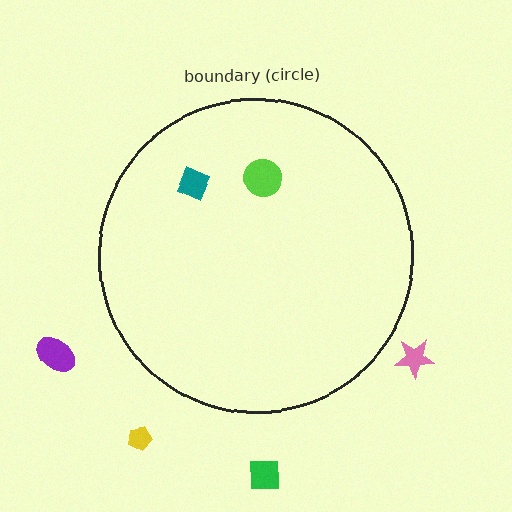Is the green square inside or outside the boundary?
Outside.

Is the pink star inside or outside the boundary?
Outside.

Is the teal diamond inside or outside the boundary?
Inside.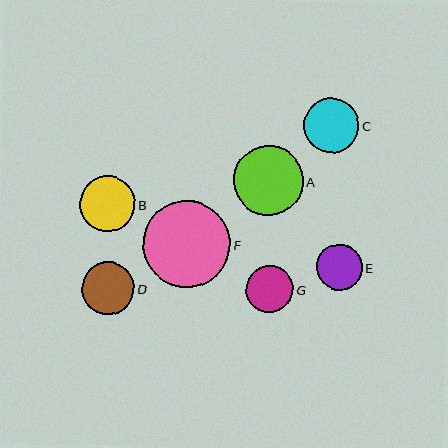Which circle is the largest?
Circle F is the largest with a size of approximately 87 pixels.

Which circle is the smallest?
Circle E is the smallest with a size of approximately 46 pixels.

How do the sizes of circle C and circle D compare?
Circle C and circle D are approximately the same size.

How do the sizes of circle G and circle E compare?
Circle G and circle E are approximately the same size.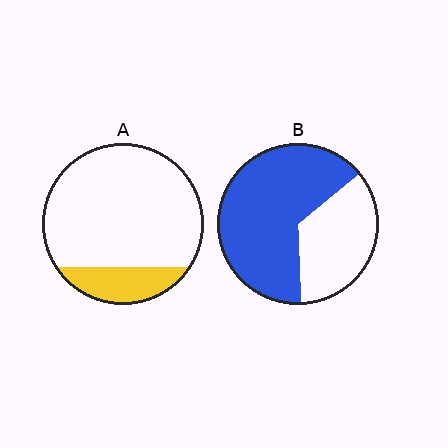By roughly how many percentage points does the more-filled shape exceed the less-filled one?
By roughly 45 percentage points (B over A).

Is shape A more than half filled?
No.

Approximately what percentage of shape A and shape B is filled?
A is approximately 20% and B is approximately 65%.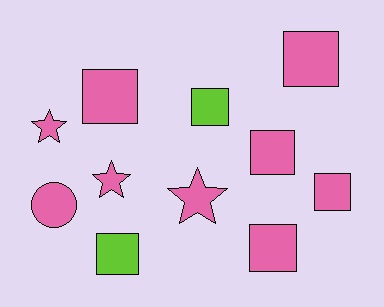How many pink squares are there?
There are 5 pink squares.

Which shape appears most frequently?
Square, with 7 objects.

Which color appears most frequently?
Pink, with 9 objects.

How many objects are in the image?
There are 11 objects.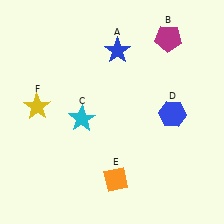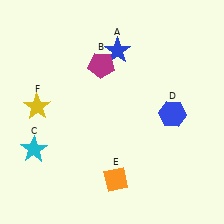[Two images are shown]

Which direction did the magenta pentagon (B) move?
The magenta pentagon (B) moved left.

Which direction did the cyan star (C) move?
The cyan star (C) moved left.